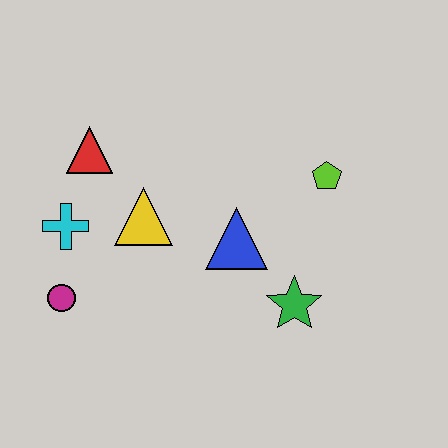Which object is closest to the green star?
The blue triangle is closest to the green star.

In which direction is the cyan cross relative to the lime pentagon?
The cyan cross is to the left of the lime pentagon.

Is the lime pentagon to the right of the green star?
Yes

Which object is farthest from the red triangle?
The green star is farthest from the red triangle.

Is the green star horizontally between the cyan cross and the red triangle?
No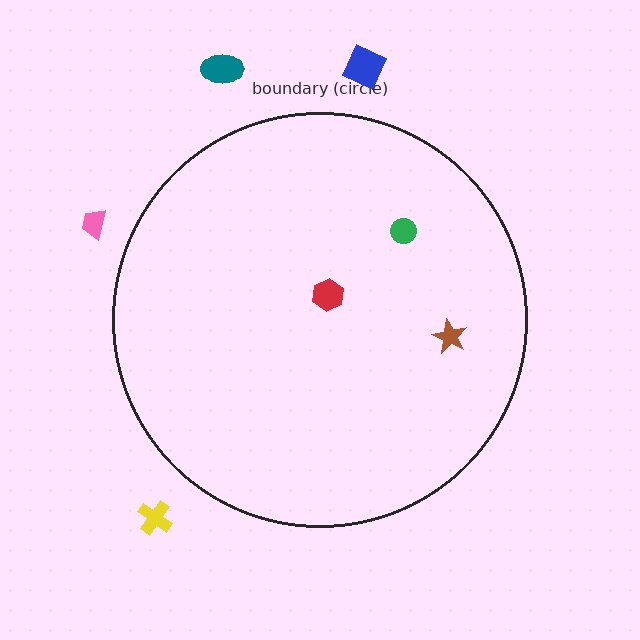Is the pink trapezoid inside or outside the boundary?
Outside.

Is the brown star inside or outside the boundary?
Inside.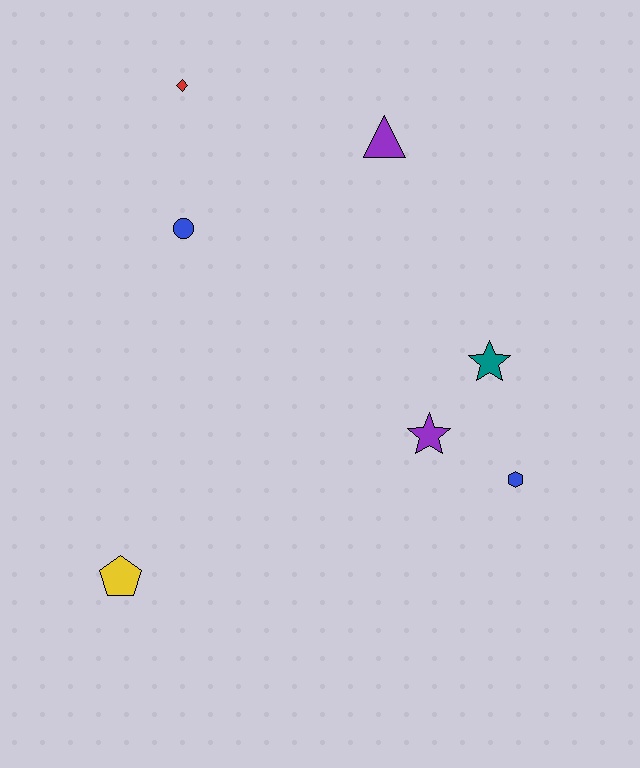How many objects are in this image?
There are 7 objects.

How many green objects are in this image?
There are no green objects.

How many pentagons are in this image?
There is 1 pentagon.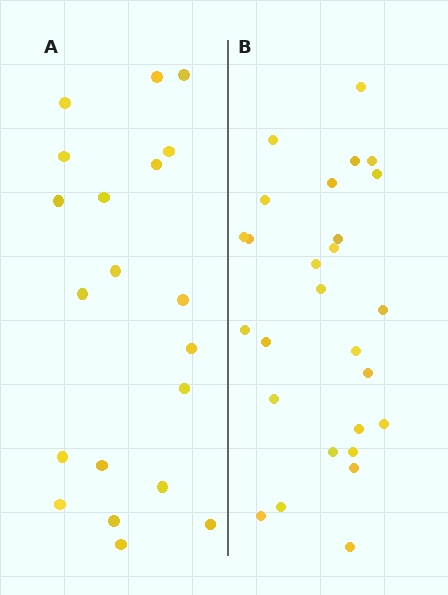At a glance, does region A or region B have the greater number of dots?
Region B (the right region) has more dots.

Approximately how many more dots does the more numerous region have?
Region B has roughly 8 or so more dots than region A.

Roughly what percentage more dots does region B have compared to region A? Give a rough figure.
About 35% more.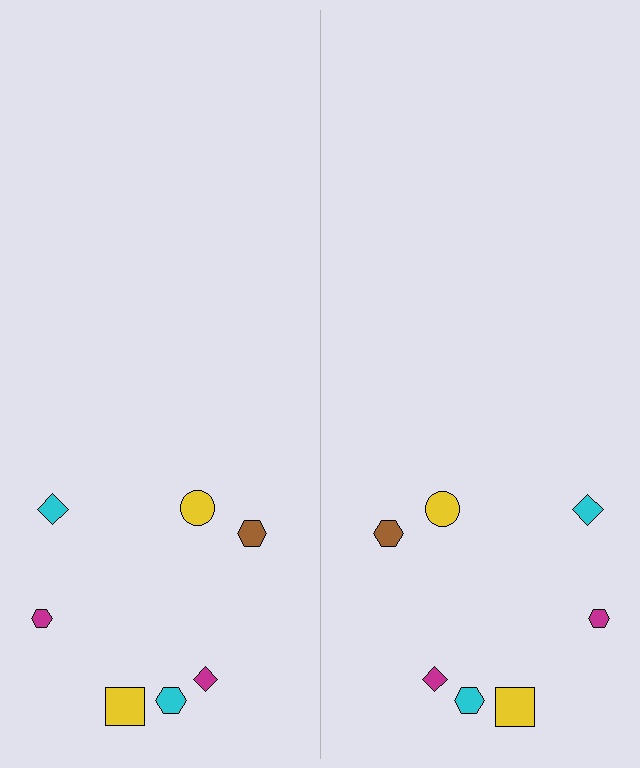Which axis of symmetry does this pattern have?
The pattern has a vertical axis of symmetry running through the center of the image.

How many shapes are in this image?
There are 14 shapes in this image.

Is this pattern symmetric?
Yes, this pattern has bilateral (reflection) symmetry.